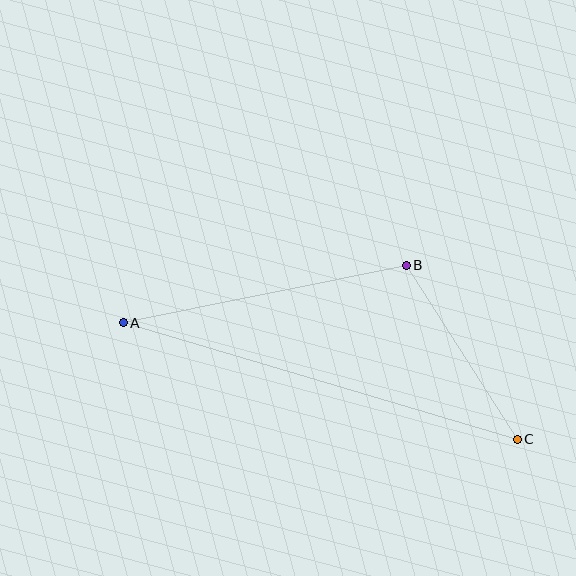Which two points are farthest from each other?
Points A and C are farthest from each other.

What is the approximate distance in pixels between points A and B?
The distance between A and B is approximately 289 pixels.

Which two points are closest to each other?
Points B and C are closest to each other.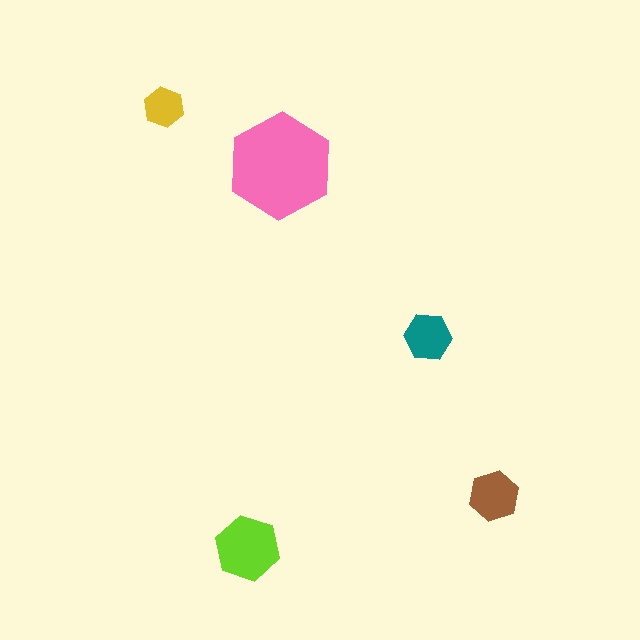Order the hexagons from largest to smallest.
the pink one, the lime one, the brown one, the teal one, the yellow one.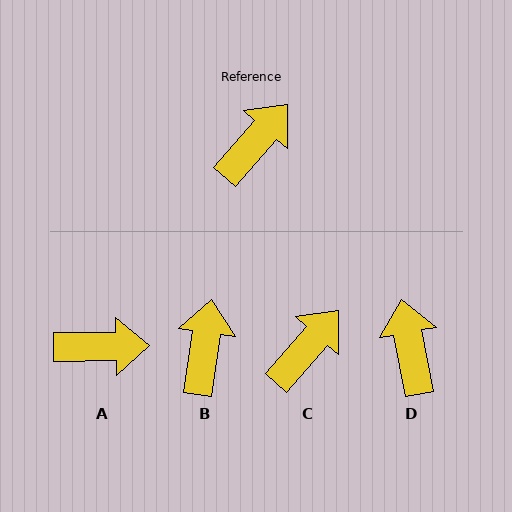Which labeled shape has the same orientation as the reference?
C.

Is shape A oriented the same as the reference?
No, it is off by about 48 degrees.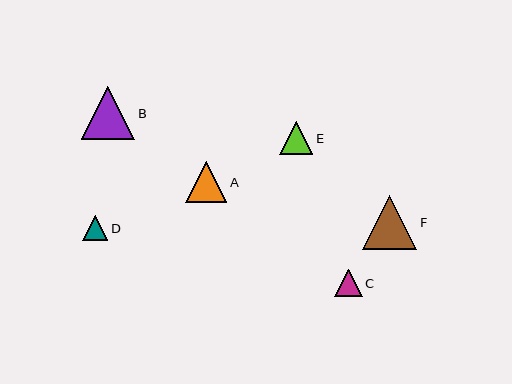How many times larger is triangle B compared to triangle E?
Triangle B is approximately 1.6 times the size of triangle E.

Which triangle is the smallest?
Triangle D is the smallest with a size of approximately 25 pixels.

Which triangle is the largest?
Triangle F is the largest with a size of approximately 54 pixels.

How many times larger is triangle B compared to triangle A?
Triangle B is approximately 1.3 times the size of triangle A.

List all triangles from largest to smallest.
From largest to smallest: F, B, A, E, C, D.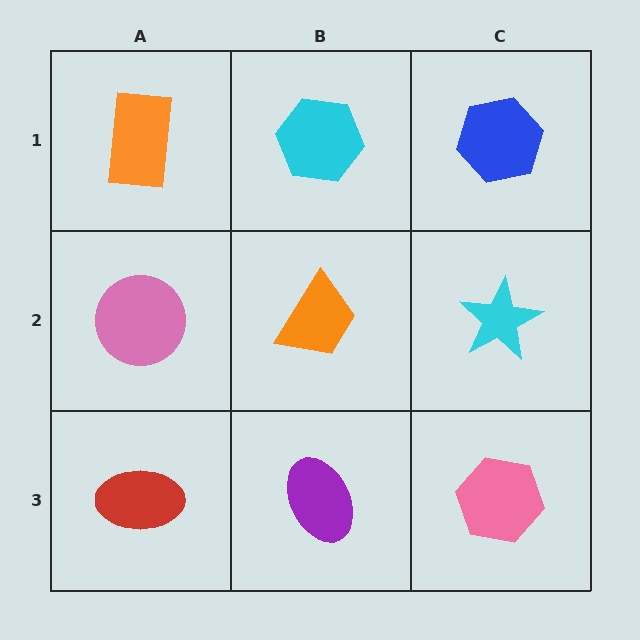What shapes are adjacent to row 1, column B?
An orange trapezoid (row 2, column B), an orange rectangle (row 1, column A), a blue hexagon (row 1, column C).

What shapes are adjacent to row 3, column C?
A cyan star (row 2, column C), a purple ellipse (row 3, column B).